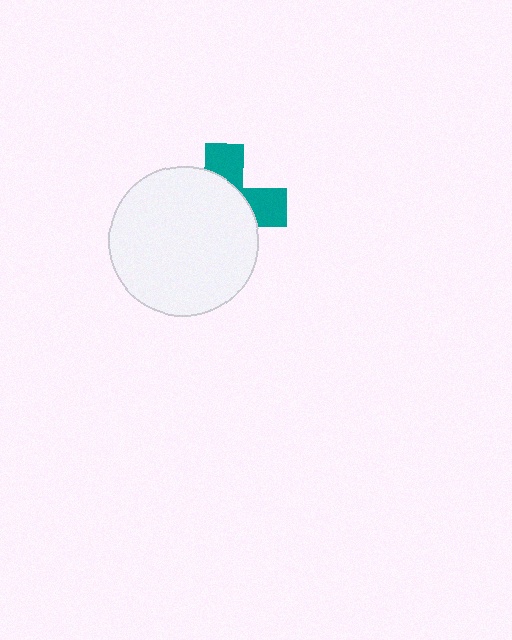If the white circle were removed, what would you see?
You would see the complete teal cross.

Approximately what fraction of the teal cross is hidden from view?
Roughly 66% of the teal cross is hidden behind the white circle.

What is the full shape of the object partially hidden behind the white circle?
The partially hidden object is a teal cross.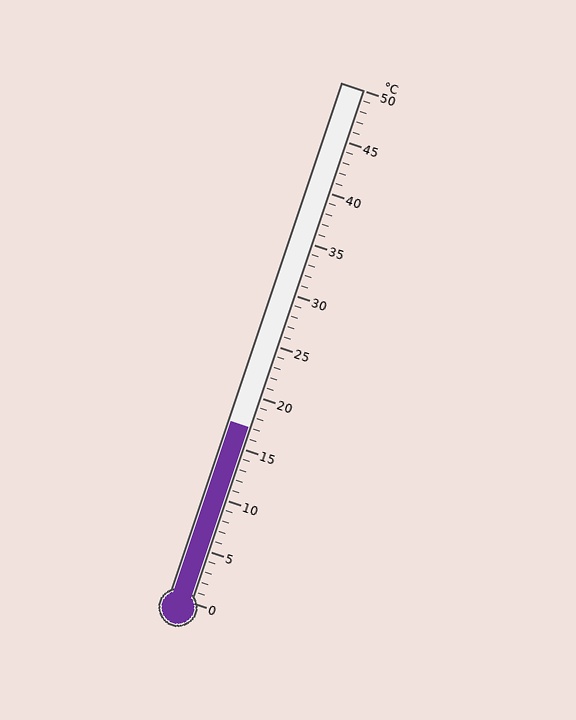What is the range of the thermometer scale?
The thermometer scale ranges from 0°C to 50°C.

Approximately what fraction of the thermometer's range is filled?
The thermometer is filled to approximately 35% of its range.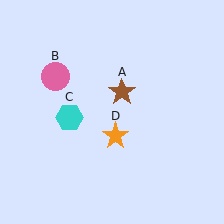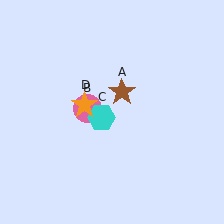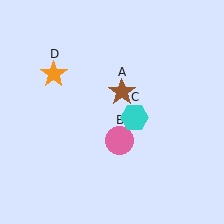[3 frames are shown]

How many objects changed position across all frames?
3 objects changed position: pink circle (object B), cyan hexagon (object C), orange star (object D).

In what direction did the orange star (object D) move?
The orange star (object D) moved up and to the left.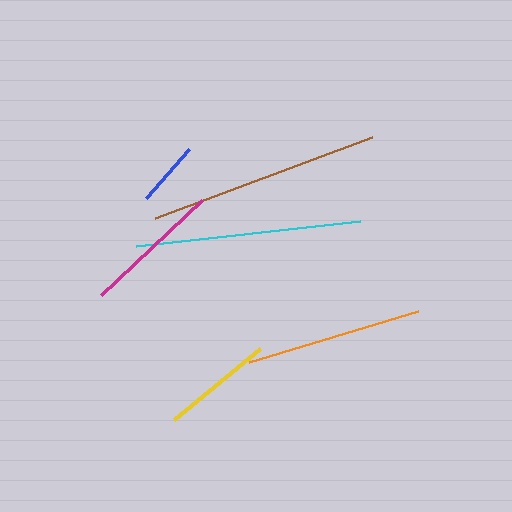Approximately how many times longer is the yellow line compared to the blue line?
The yellow line is approximately 1.7 times the length of the blue line.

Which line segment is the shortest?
The blue line is the shortest at approximately 66 pixels.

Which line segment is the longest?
The brown line is the longest at approximately 232 pixels.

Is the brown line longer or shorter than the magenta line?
The brown line is longer than the magenta line.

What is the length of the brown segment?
The brown segment is approximately 232 pixels long.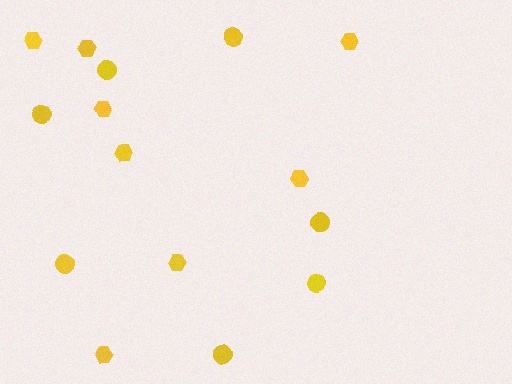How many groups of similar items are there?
There are 2 groups: one group of hexagons (8) and one group of circles (7).